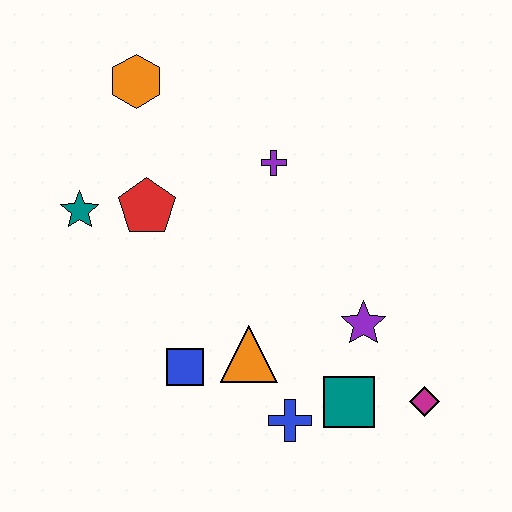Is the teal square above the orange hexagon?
No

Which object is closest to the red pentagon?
The teal star is closest to the red pentagon.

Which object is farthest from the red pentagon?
The magenta diamond is farthest from the red pentagon.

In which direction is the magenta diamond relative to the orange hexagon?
The magenta diamond is below the orange hexagon.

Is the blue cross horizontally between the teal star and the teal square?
Yes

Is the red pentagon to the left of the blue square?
Yes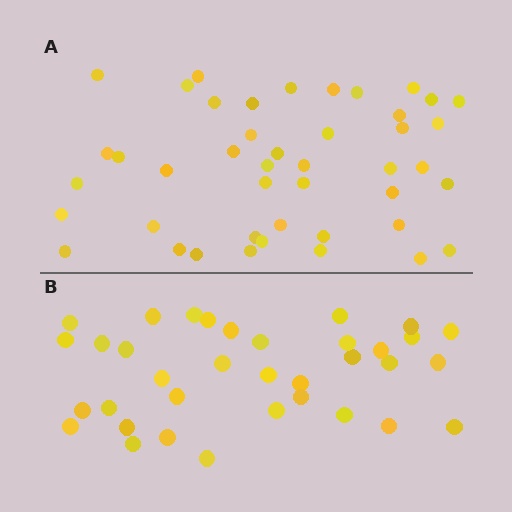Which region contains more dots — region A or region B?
Region A (the top region) has more dots.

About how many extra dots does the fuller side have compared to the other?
Region A has roughly 8 or so more dots than region B.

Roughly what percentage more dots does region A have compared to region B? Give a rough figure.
About 25% more.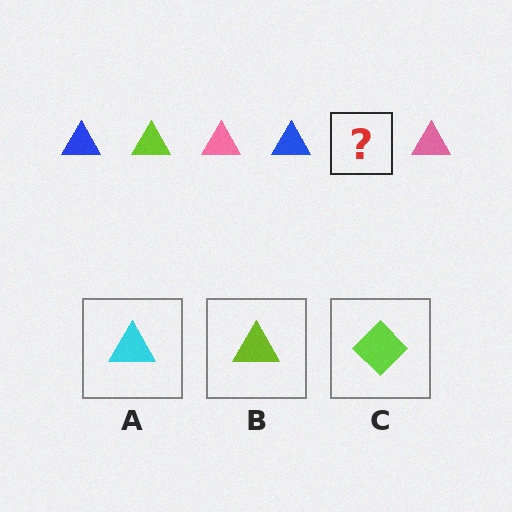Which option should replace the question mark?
Option B.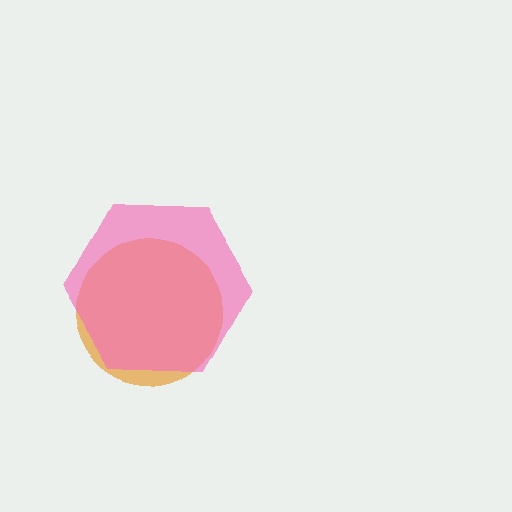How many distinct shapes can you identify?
There are 2 distinct shapes: an orange circle, a pink hexagon.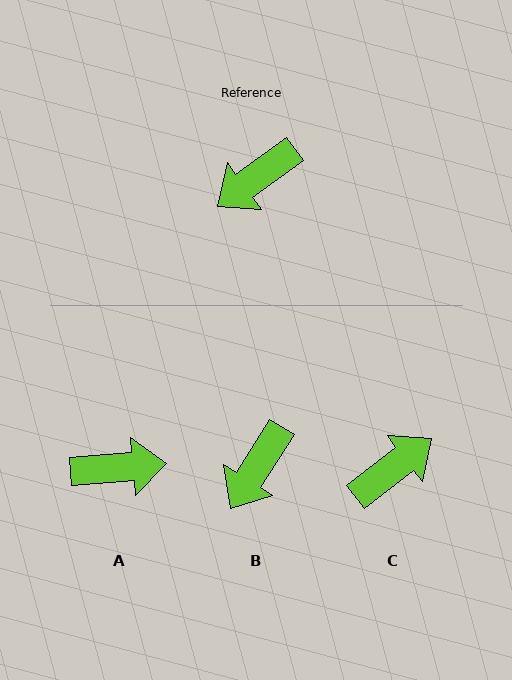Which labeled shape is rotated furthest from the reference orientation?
C, about 179 degrees away.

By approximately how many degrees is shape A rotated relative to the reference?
Approximately 148 degrees counter-clockwise.